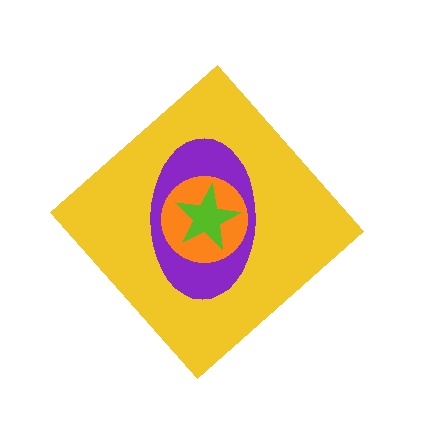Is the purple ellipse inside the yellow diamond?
Yes.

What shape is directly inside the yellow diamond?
The purple ellipse.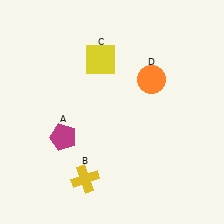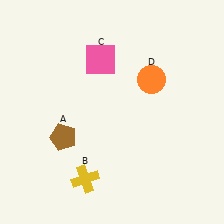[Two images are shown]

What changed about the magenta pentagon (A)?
In Image 1, A is magenta. In Image 2, it changed to brown.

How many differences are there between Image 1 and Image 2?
There are 2 differences between the two images.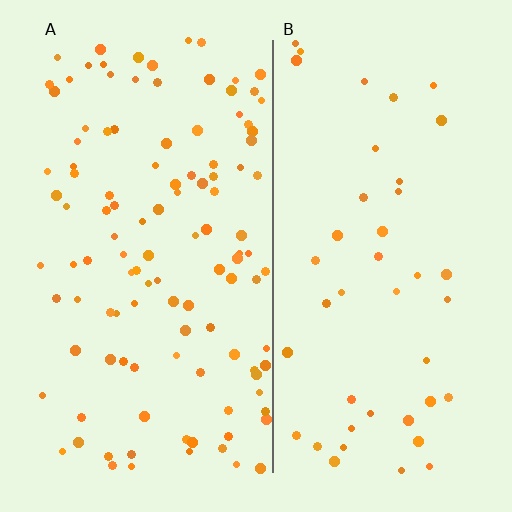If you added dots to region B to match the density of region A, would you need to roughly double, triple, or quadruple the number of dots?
Approximately triple.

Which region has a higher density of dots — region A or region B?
A (the left).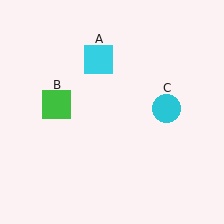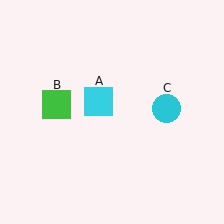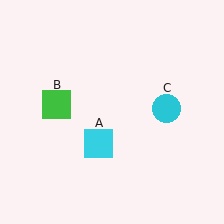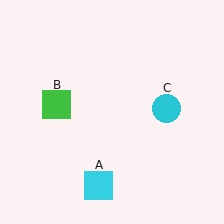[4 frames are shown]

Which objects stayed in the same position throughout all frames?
Green square (object B) and cyan circle (object C) remained stationary.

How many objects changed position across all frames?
1 object changed position: cyan square (object A).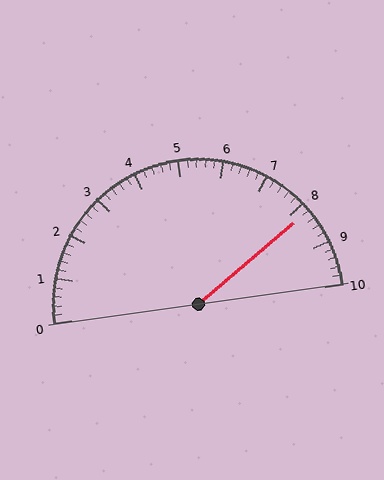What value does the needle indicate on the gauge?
The needle indicates approximately 8.2.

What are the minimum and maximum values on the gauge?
The gauge ranges from 0 to 10.